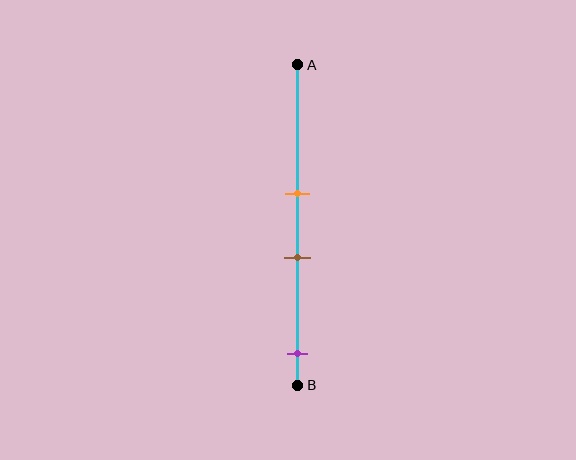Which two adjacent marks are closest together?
The orange and brown marks are the closest adjacent pair.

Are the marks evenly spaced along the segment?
No, the marks are not evenly spaced.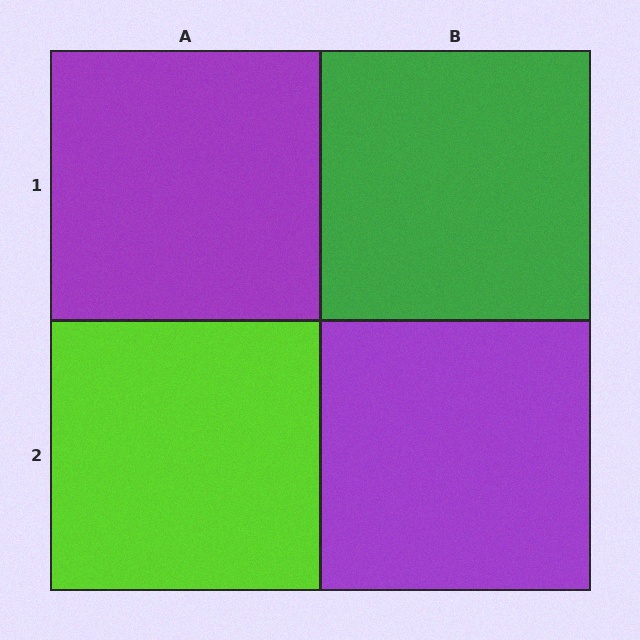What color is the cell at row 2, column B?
Purple.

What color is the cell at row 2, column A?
Lime.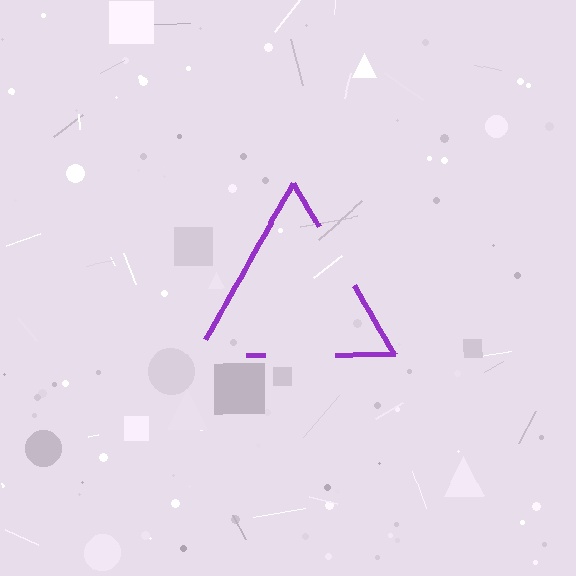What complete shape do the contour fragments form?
The contour fragments form a triangle.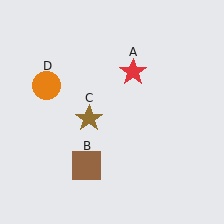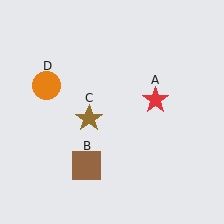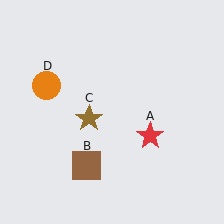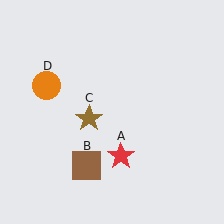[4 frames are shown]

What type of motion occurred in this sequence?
The red star (object A) rotated clockwise around the center of the scene.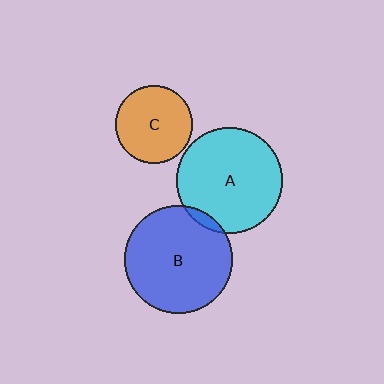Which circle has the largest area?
Circle B (blue).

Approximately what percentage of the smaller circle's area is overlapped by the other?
Approximately 5%.